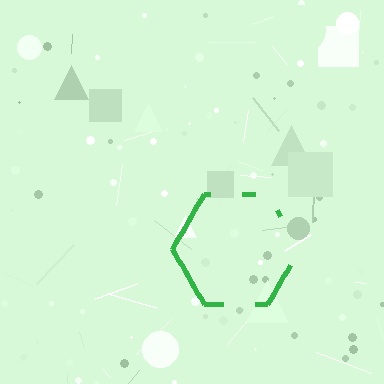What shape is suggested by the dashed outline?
The dashed outline suggests a hexagon.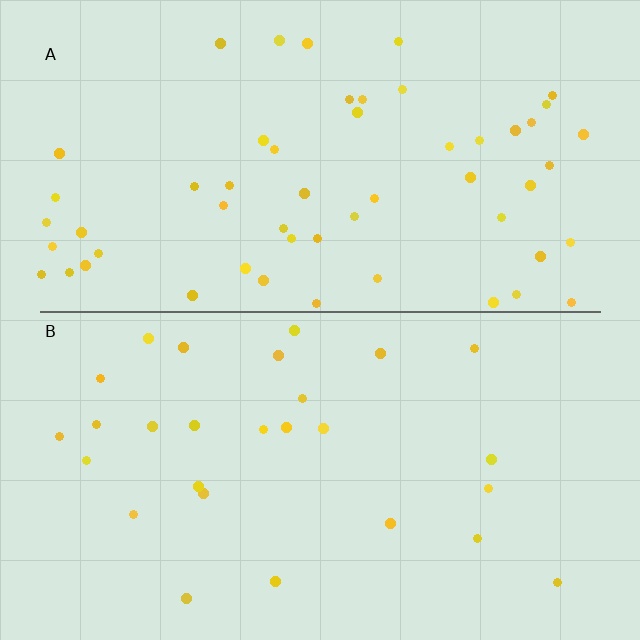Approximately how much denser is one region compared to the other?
Approximately 2.0× — region A over region B.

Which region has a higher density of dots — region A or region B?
A (the top).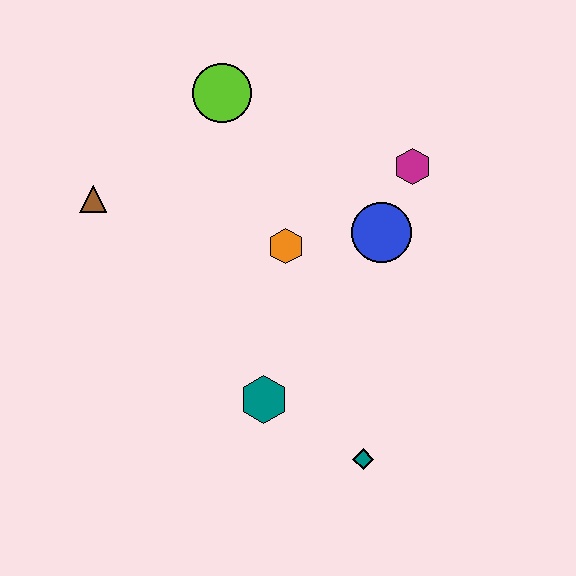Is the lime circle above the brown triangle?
Yes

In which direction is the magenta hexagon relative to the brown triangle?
The magenta hexagon is to the right of the brown triangle.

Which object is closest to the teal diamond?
The teal hexagon is closest to the teal diamond.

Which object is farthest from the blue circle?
The brown triangle is farthest from the blue circle.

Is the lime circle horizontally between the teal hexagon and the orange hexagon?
No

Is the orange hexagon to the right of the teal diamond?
No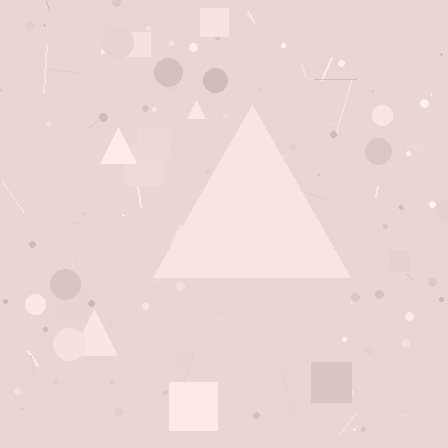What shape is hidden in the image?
A triangle is hidden in the image.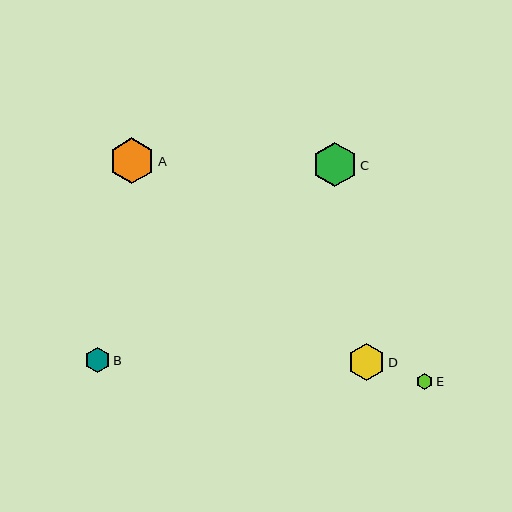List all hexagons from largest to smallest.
From largest to smallest: A, C, D, B, E.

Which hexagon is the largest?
Hexagon A is the largest with a size of approximately 46 pixels.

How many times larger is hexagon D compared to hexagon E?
Hexagon D is approximately 2.3 times the size of hexagon E.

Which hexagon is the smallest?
Hexagon E is the smallest with a size of approximately 16 pixels.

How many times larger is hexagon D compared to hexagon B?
Hexagon D is approximately 1.5 times the size of hexagon B.